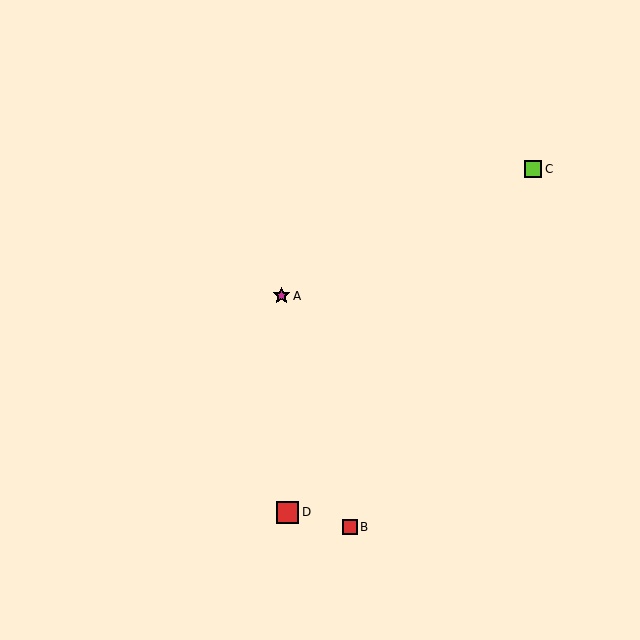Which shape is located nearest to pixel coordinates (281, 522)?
The red square (labeled D) at (288, 512) is nearest to that location.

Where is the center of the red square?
The center of the red square is at (350, 527).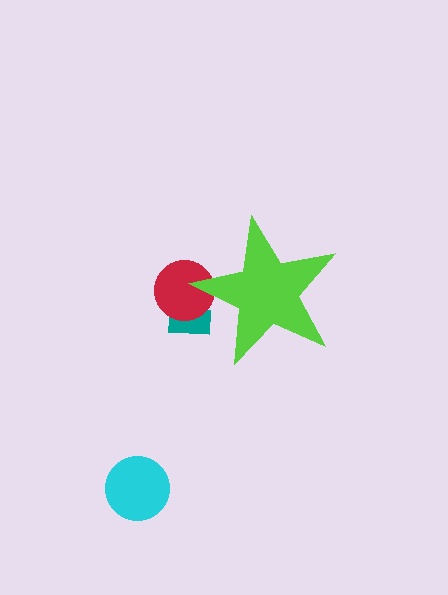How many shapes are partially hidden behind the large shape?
2 shapes are partially hidden.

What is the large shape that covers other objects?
A lime star.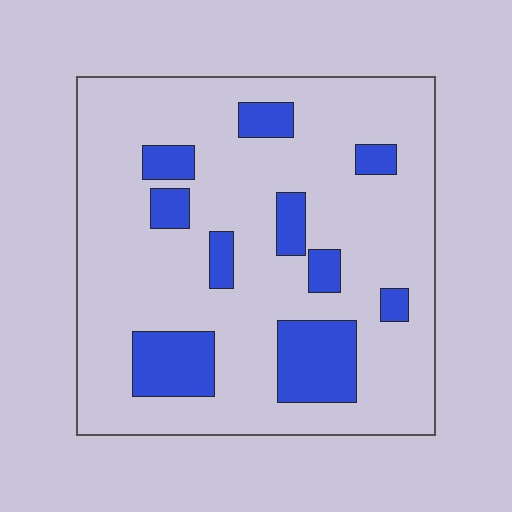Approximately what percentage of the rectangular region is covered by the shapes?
Approximately 20%.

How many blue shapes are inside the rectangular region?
10.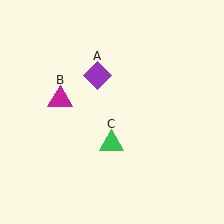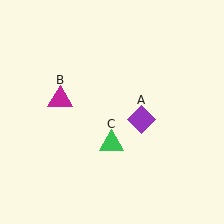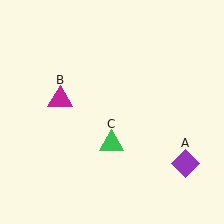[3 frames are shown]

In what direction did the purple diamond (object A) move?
The purple diamond (object A) moved down and to the right.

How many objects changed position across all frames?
1 object changed position: purple diamond (object A).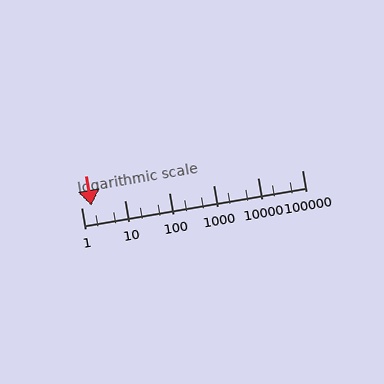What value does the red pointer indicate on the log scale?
The pointer indicates approximately 1.7.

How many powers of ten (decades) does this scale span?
The scale spans 5 decades, from 1 to 100000.